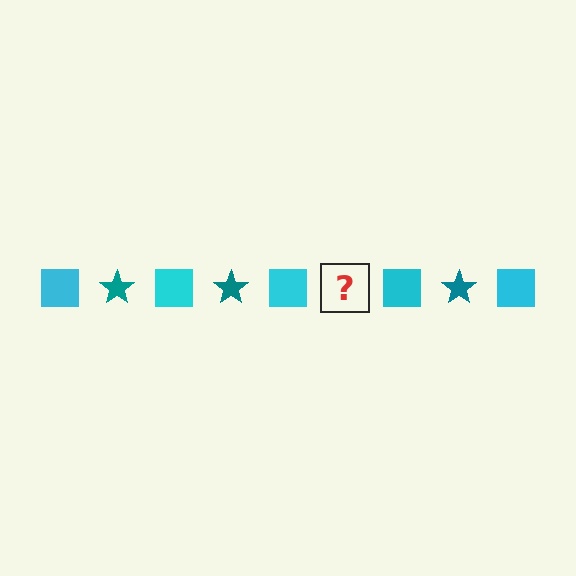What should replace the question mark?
The question mark should be replaced with a teal star.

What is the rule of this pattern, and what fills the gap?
The rule is that the pattern alternates between cyan square and teal star. The gap should be filled with a teal star.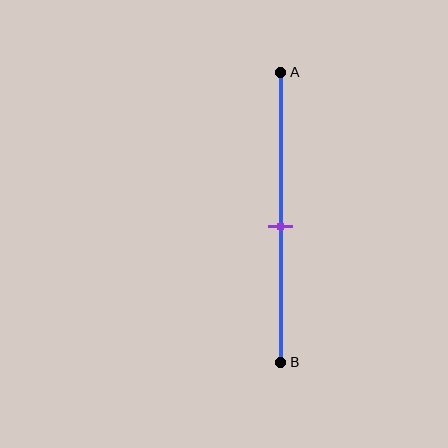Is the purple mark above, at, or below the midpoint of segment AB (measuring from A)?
The purple mark is below the midpoint of segment AB.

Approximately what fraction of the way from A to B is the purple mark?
The purple mark is approximately 55% of the way from A to B.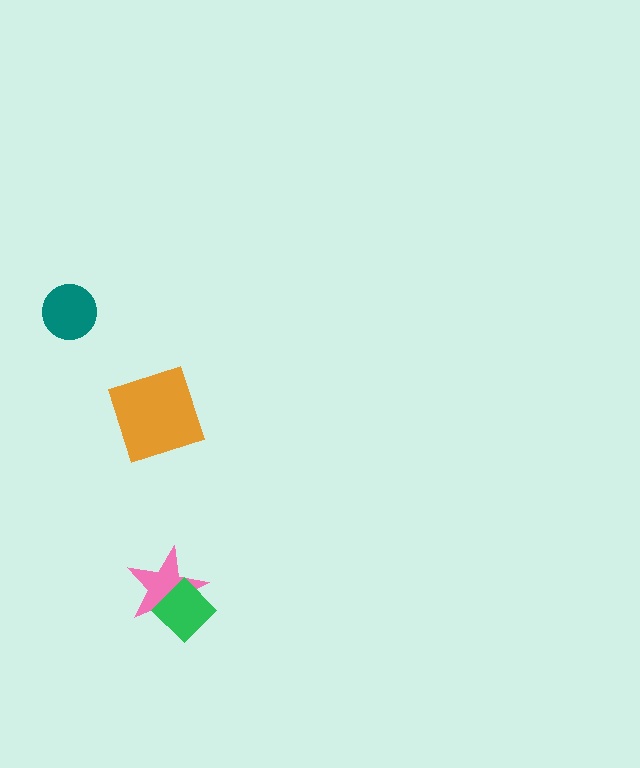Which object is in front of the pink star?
The green diamond is in front of the pink star.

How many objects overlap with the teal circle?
0 objects overlap with the teal circle.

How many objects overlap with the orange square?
0 objects overlap with the orange square.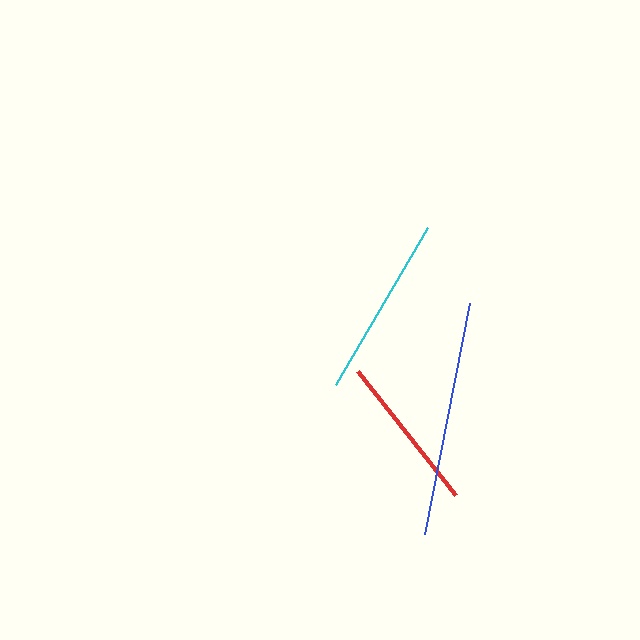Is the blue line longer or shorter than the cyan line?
The blue line is longer than the cyan line.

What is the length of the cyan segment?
The cyan segment is approximately 182 pixels long.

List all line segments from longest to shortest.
From longest to shortest: blue, cyan, red.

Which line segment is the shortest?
The red line is the shortest at approximately 158 pixels.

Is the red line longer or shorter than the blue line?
The blue line is longer than the red line.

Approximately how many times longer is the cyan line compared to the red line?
The cyan line is approximately 1.2 times the length of the red line.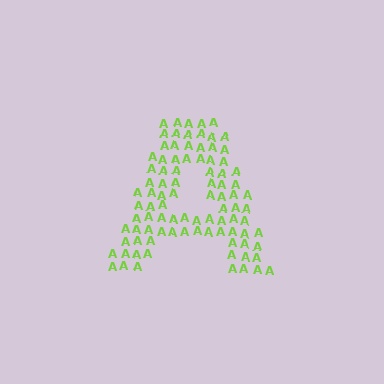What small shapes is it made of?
It is made of small letter A's.